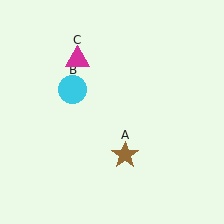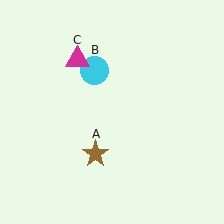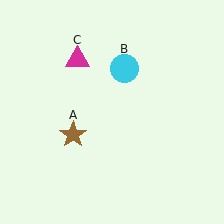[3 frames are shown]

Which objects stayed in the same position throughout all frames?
Magenta triangle (object C) remained stationary.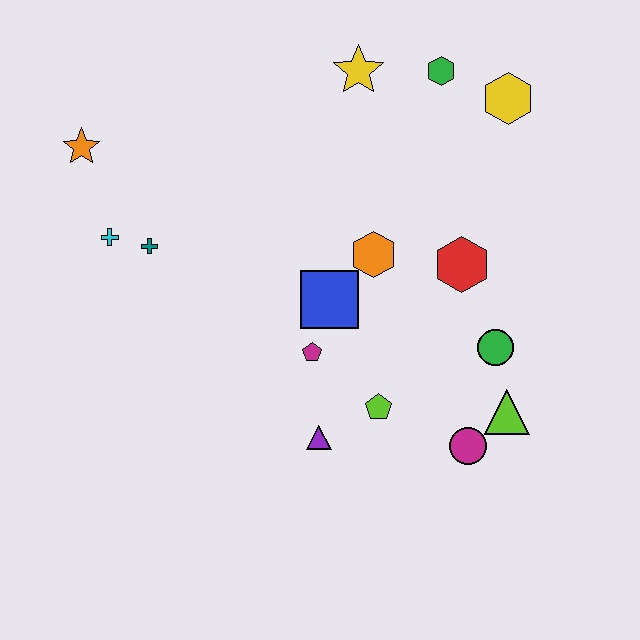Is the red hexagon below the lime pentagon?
No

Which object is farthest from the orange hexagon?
The orange star is farthest from the orange hexagon.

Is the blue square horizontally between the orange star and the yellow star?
Yes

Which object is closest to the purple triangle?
The lime pentagon is closest to the purple triangle.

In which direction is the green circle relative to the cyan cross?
The green circle is to the right of the cyan cross.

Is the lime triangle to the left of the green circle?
No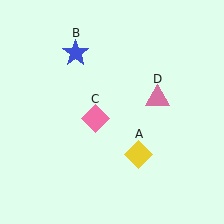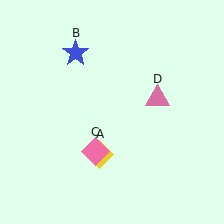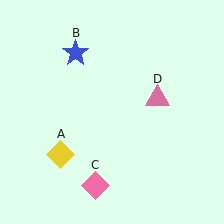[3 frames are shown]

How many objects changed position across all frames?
2 objects changed position: yellow diamond (object A), pink diamond (object C).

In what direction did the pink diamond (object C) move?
The pink diamond (object C) moved down.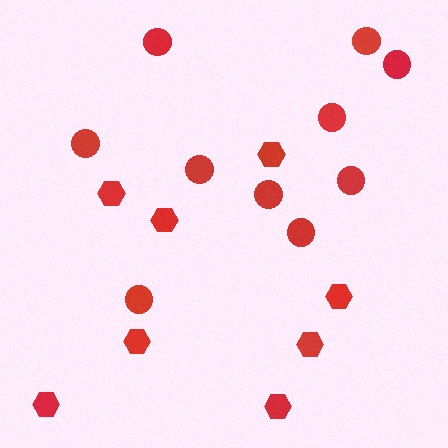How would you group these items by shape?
There are 2 groups: one group of circles (10) and one group of hexagons (8).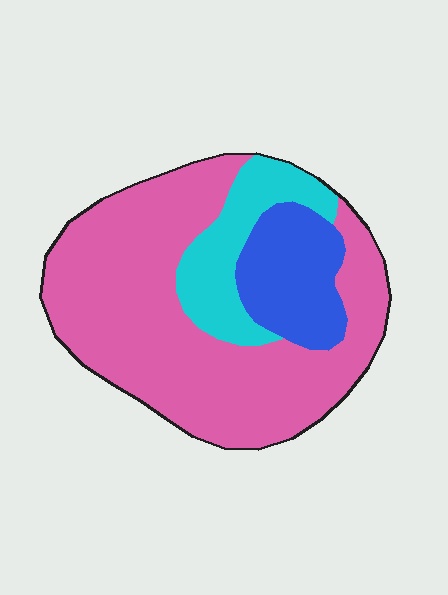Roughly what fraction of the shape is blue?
Blue covers about 15% of the shape.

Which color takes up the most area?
Pink, at roughly 65%.